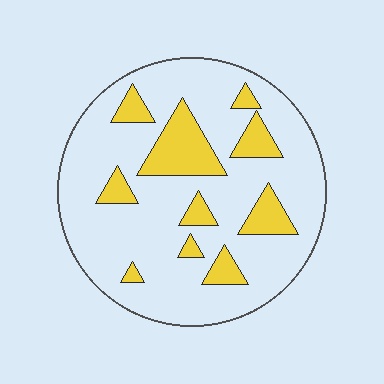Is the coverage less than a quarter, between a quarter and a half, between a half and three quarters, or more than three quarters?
Less than a quarter.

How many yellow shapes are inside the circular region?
10.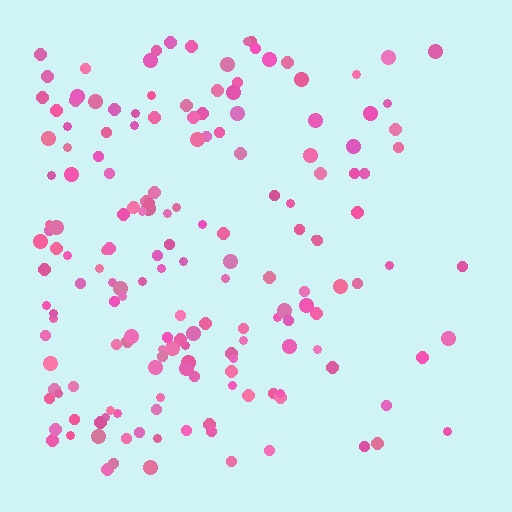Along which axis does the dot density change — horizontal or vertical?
Horizontal.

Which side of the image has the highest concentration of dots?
The left.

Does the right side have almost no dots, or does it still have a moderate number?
Still a moderate number, just noticeably fewer than the left.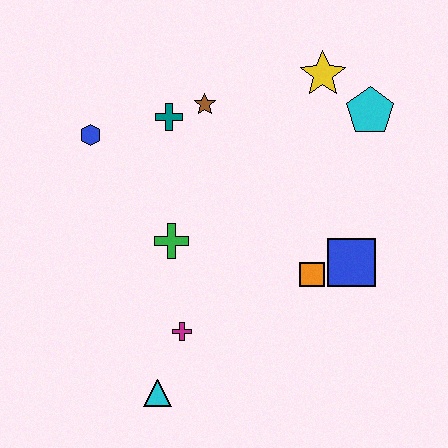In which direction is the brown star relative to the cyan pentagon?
The brown star is to the left of the cyan pentagon.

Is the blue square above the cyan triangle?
Yes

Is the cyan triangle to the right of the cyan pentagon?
No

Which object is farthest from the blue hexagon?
The blue square is farthest from the blue hexagon.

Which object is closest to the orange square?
The blue square is closest to the orange square.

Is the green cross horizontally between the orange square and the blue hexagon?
Yes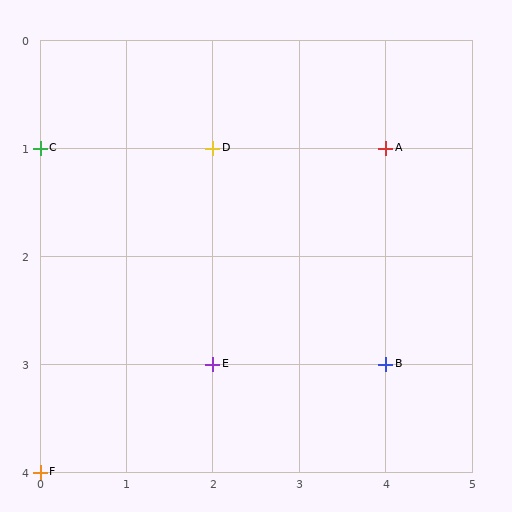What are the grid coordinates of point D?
Point D is at grid coordinates (2, 1).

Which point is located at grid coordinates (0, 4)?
Point F is at (0, 4).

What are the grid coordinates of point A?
Point A is at grid coordinates (4, 1).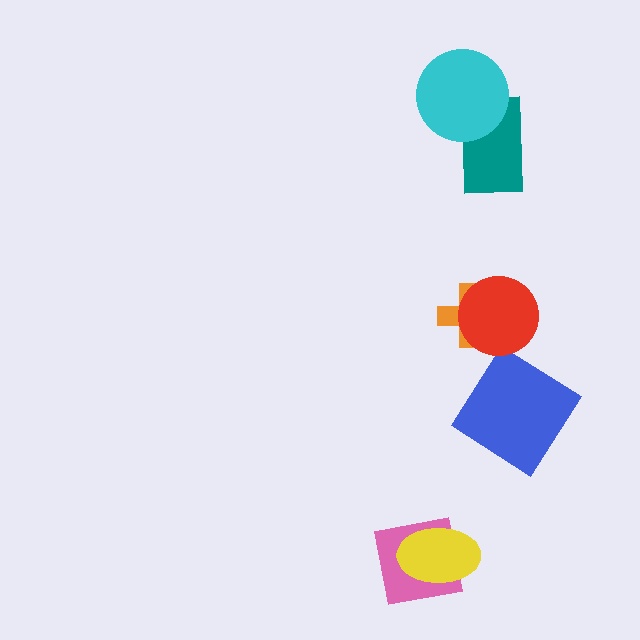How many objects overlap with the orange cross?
1 object overlaps with the orange cross.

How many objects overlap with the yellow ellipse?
1 object overlaps with the yellow ellipse.